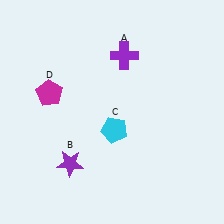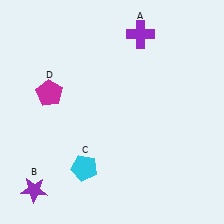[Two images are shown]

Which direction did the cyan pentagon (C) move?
The cyan pentagon (C) moved down.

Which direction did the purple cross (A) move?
The purple cross (A) moved up.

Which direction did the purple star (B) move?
The purple star (B) moved left.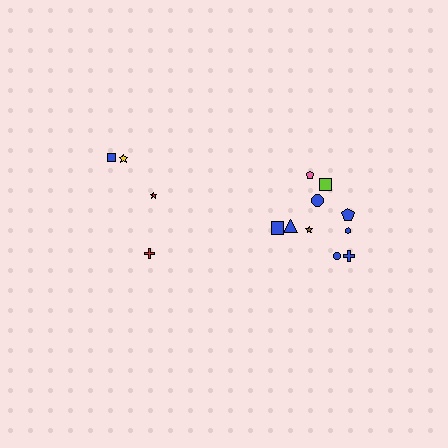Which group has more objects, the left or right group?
The right group.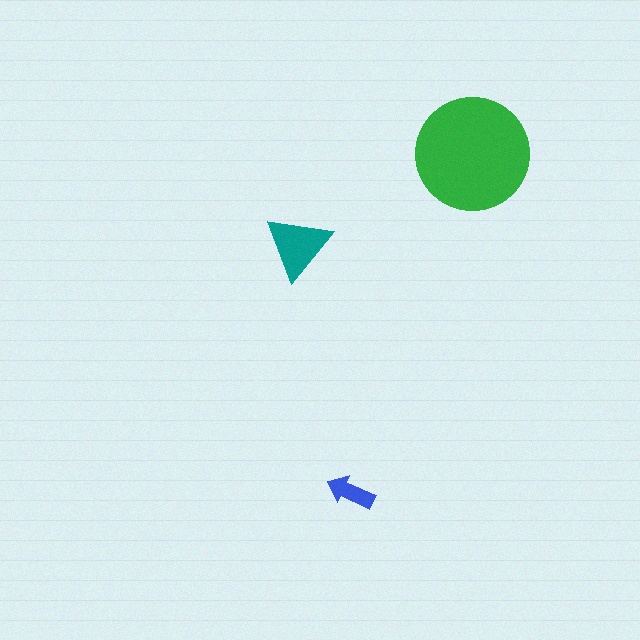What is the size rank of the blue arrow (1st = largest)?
3rd.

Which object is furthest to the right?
The green circle is rightmost.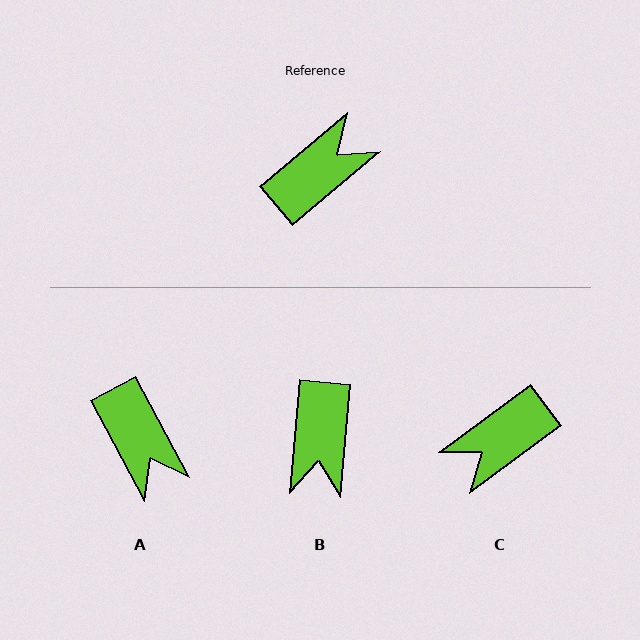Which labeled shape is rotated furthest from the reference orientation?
C, about 177 degrees away.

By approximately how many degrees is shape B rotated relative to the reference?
Approximately 135 degrees clockwise.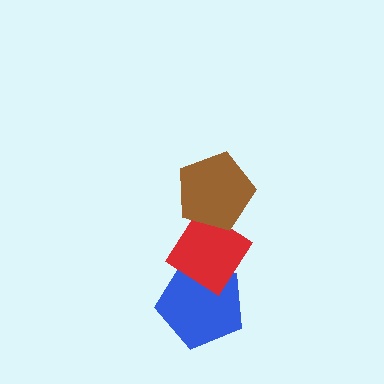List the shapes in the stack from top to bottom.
From top to bottom: the brown pentagon, the red diamond, the blue pentagon.